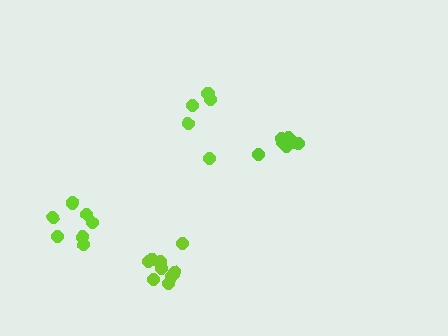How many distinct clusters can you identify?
There are 4 distinct clusters.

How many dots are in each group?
Group 1: 8 dots, Group 2: 5 dots, Group 3: 7 dots, Group 4: 10 dots (30 total).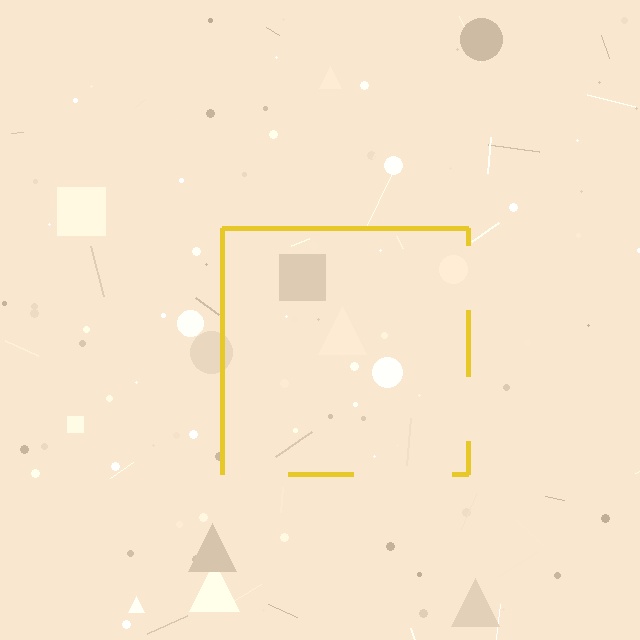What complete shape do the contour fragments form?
The contour fragments form a square.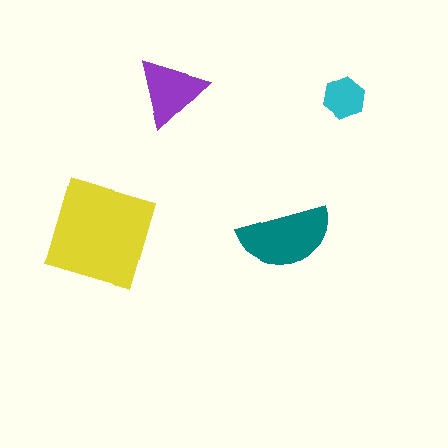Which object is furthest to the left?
The yellow diamond is leftmost.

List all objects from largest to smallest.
The yellow diamond, the teal semicircle, the purple triangle, the cyan hexagon.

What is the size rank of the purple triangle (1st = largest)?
3rd.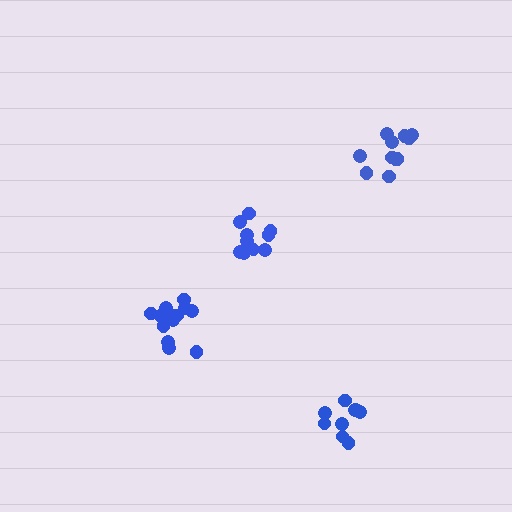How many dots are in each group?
Group 1: 10 dots, Group 2: 11 dots, Group 3: 14 dots, Group 4: 9 dots (44 total).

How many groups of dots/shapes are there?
There are 4 groups.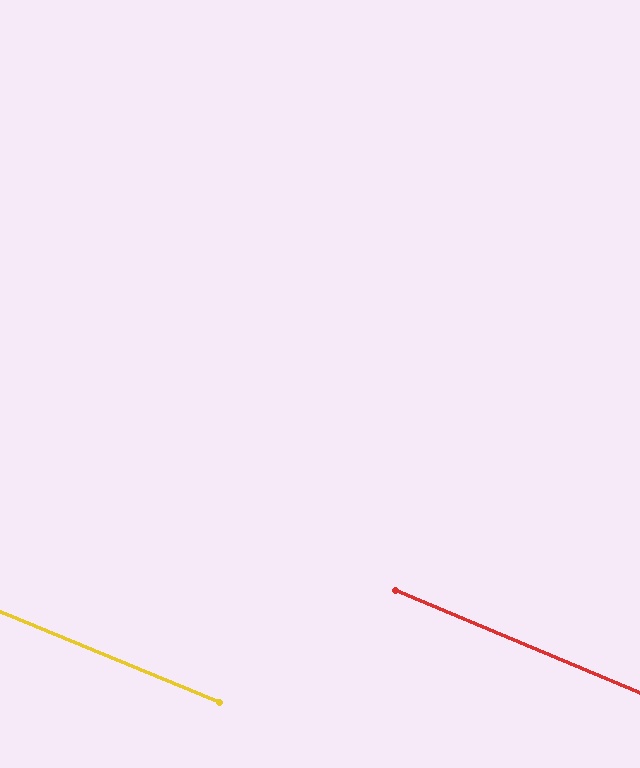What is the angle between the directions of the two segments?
Approximately 0 degrees.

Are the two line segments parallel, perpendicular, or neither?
Parallel — their directions differ by only 0.3°.